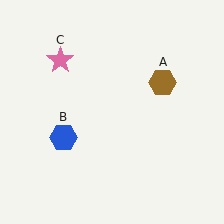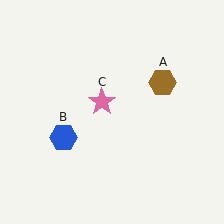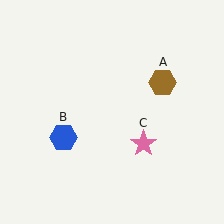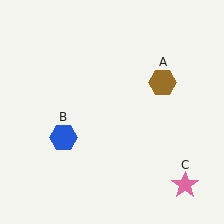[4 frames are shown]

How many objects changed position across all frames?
1 object changed position: pink star (object C).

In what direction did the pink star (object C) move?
The pink star (object C) moved down and to the right.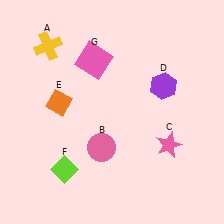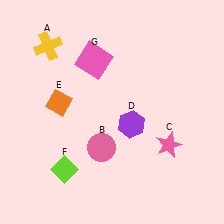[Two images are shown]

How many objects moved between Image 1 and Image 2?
1 object moved between the two images.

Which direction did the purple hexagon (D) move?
The purple hexagon (D) moved down.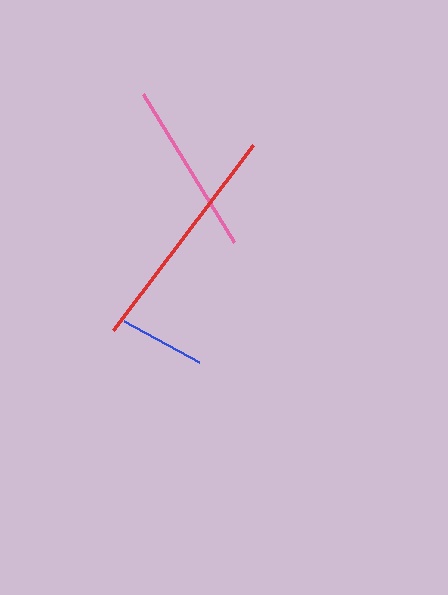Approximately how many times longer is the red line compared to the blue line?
The red line is approximately 2.7 times the length of the blue line.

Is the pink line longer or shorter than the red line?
The red line is longer than the pink line.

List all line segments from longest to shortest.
From longest to shortest: red, pink, blue.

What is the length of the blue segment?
The blue segment is approximately 85 pixels long.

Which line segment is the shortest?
The blue line is the shortest at approximately 85 pixels.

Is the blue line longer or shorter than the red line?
The red line is longer than the blue line.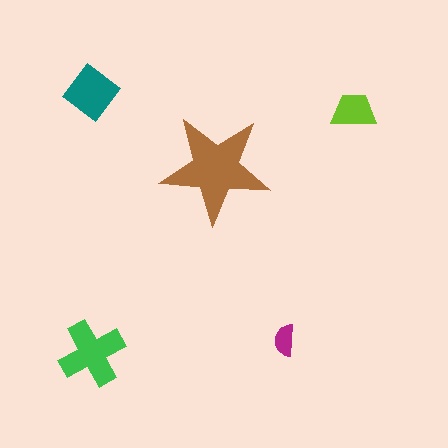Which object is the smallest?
The magenta semicircle.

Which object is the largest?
The brown star.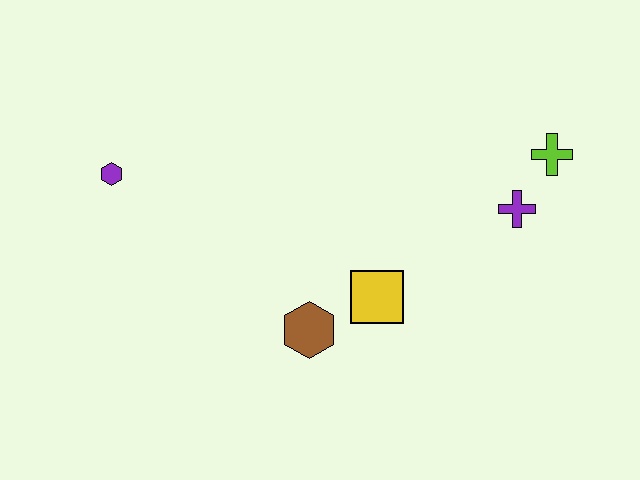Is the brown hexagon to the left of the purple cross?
Yes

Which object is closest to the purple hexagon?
The brown hexagon is closest to the purple hexagon.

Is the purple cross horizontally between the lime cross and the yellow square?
Yes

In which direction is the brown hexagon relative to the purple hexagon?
The brown hexagon is to the right of the purple hexagon.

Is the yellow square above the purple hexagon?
No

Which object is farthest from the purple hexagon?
The lime cross is farthest from the purple hexagon.